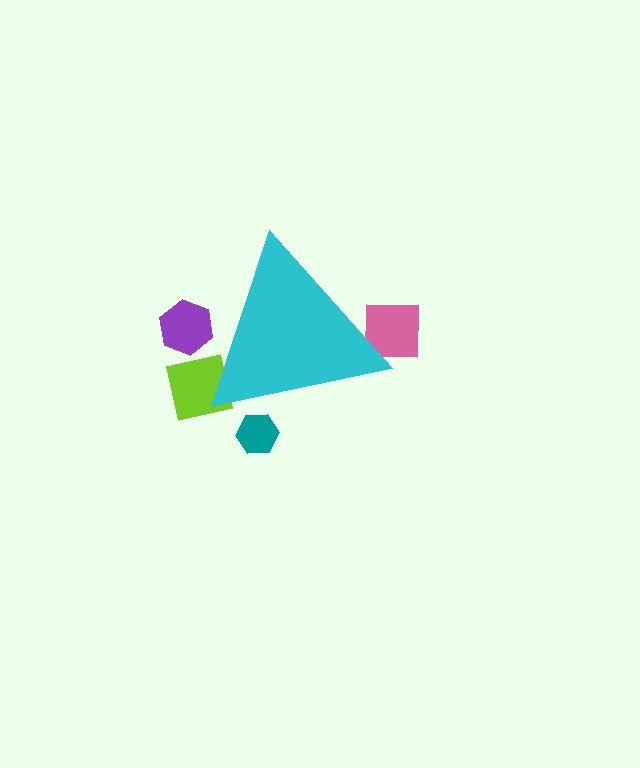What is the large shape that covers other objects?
A cyan triangle.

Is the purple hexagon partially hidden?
Yes, the purple hexagon is partially hidden behind the cyan triangle.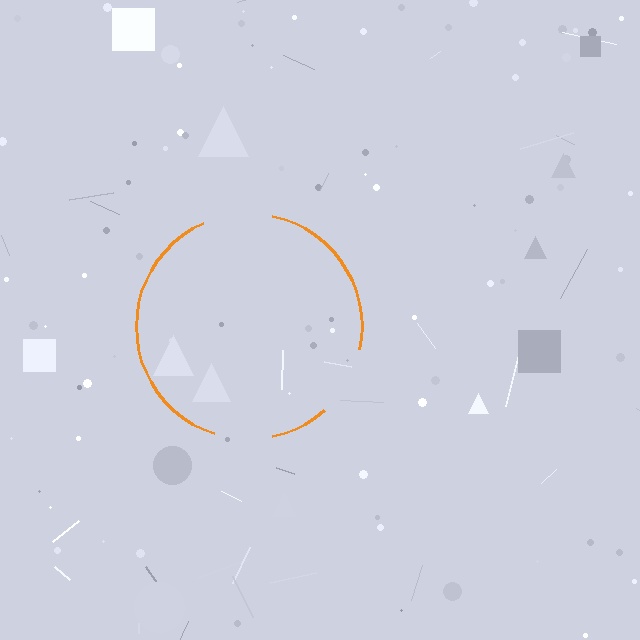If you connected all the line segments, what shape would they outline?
They would outline a circle.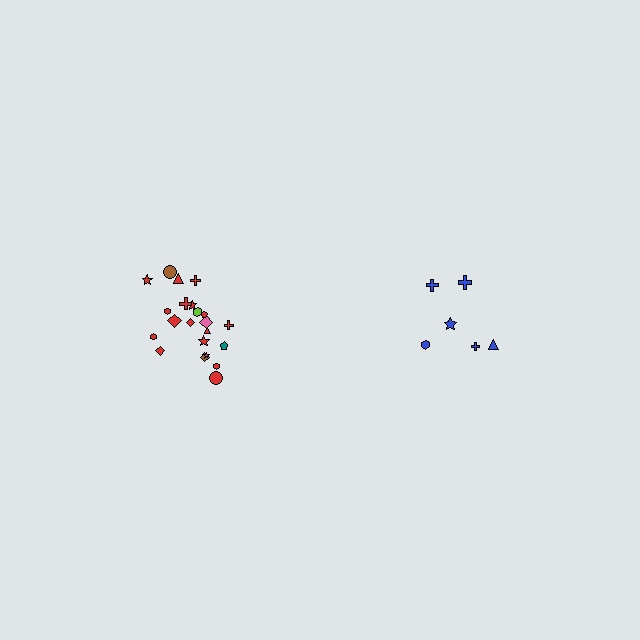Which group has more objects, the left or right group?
The left group.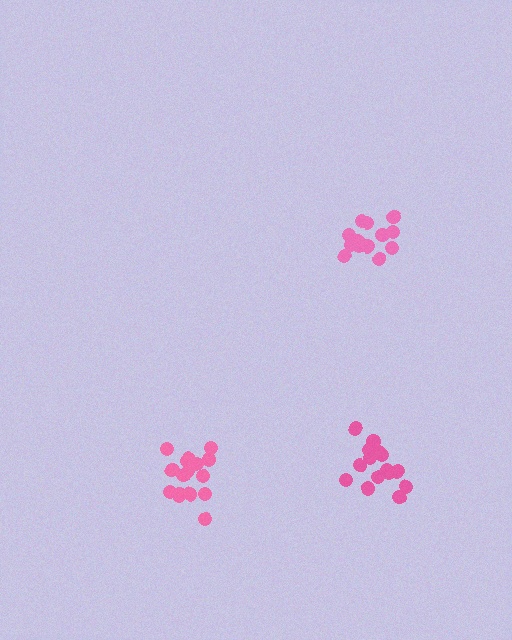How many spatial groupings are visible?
There are 3 spatial groupings.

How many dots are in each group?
Group 1: 15 dots, Group 2: 16 dots, Group 3: 15 dots (46 total).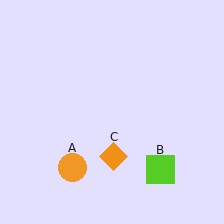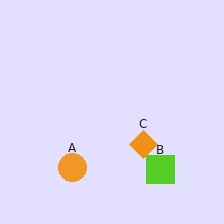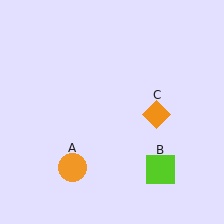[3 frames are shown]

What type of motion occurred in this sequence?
The orange diamond (object C) rotated counterclockwise around the center of the scene.